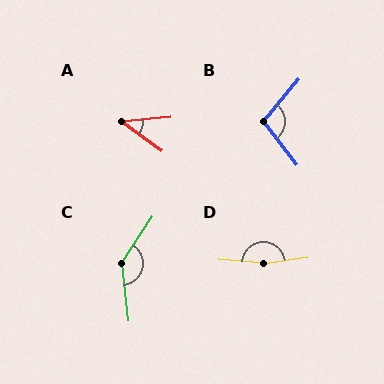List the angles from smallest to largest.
A (41°), B (103°), C (140°), D (167°).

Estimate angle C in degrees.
Approximately 140 degrees.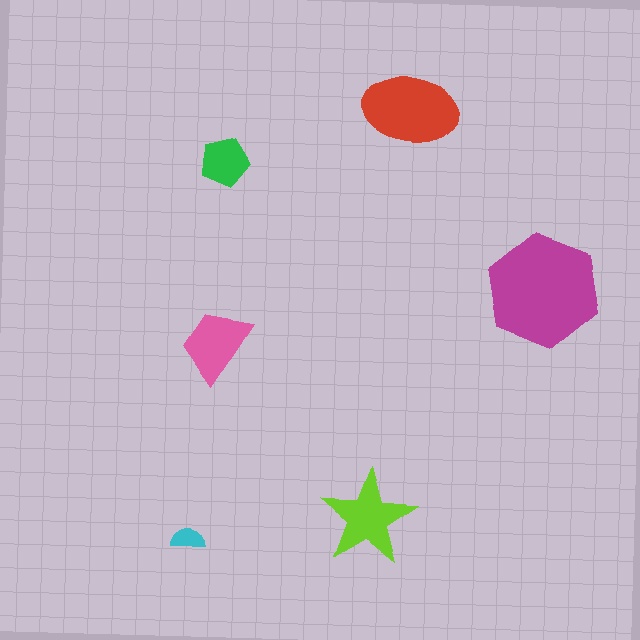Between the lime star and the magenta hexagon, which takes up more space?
The magenta hexagon.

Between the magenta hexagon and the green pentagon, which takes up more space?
The magenta hexagon.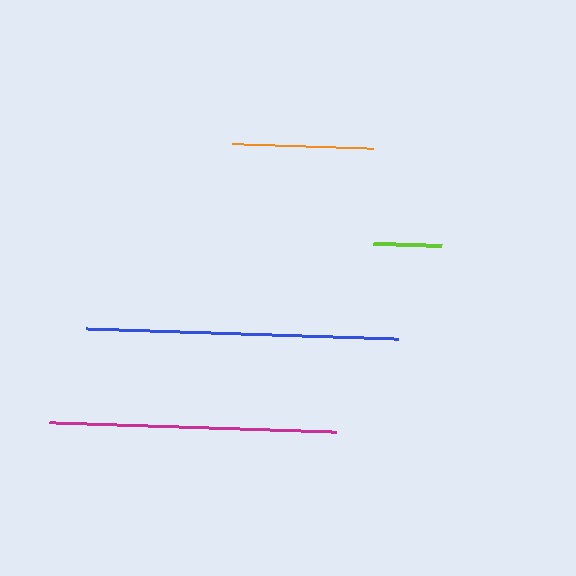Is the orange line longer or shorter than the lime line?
The orange line is longer than the lime line.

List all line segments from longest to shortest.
From longest to shortest: blue, magenta, orange, lime.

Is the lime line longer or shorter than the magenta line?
The magenta line is longer than the lime line.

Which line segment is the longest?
The blue line is the longest at approximately 313 pixels.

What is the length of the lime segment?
The lime segment is approximately 69 pixels long.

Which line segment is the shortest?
The lime line is the shortest at approximately 69 pixels.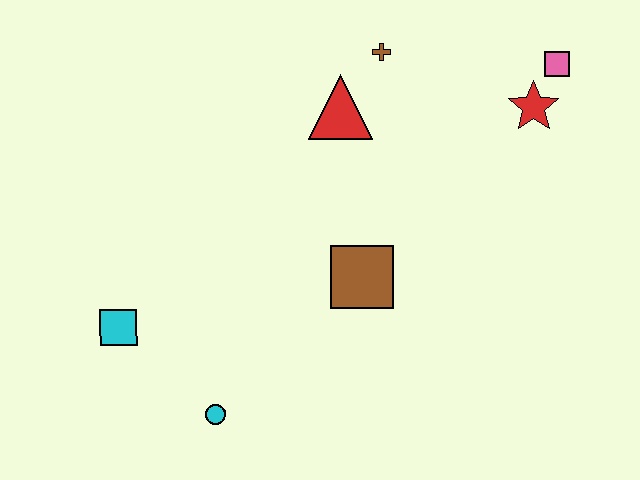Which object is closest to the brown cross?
The red triangle is closest to the brown cross.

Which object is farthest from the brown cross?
The cyan circle is farthest from the brown cross.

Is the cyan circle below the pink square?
Yes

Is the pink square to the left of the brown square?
No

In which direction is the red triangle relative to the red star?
The red triangle is to the left of the red star.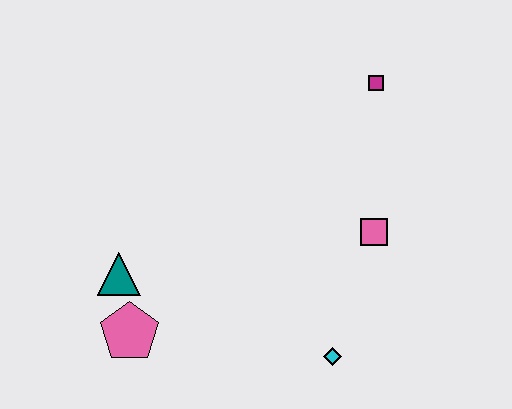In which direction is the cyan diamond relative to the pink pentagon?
The cyan diamond is to the right of the pink pentagon.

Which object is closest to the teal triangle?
The pink pentagon is closest to the teal triangle.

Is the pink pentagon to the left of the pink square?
Yes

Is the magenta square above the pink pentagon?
Yes